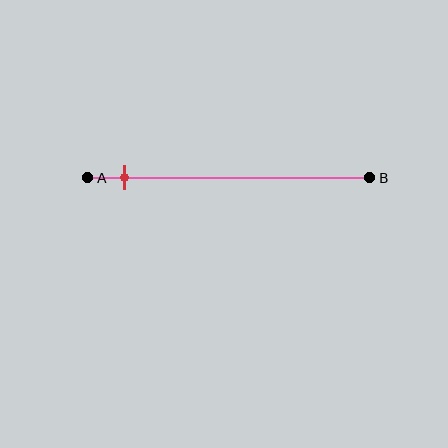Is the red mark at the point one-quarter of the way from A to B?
No, the mark is at about 15% from A, not at the 25% one-quarter point.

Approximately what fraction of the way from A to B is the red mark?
The red mark is approximately 15% of the way from A to B.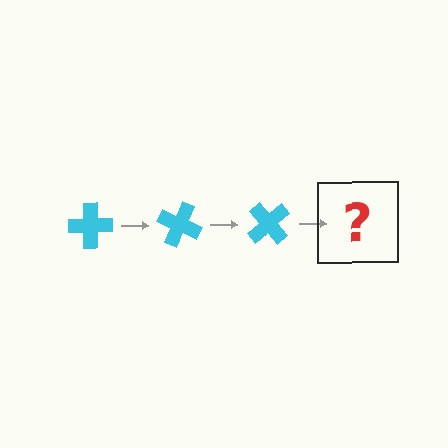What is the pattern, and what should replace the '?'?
The pattern is that the cross rotates 25 degrees each step. The '?' should be a cyan cross rotated 75 degrees.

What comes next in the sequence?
The next element should be a cyan cross rotated 75 degrees.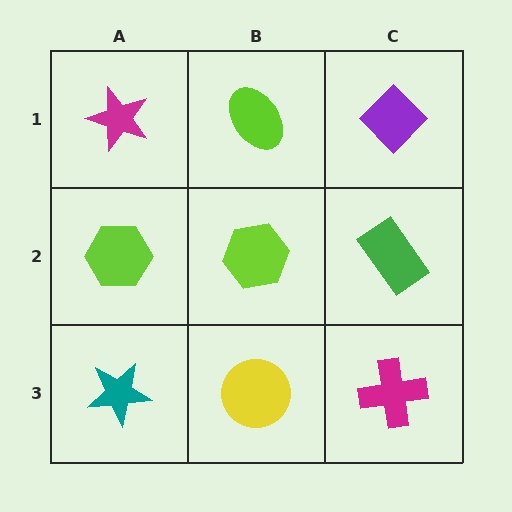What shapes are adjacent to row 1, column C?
A green rectangle (row 2, column C), a lime ellipse (row 1, column B).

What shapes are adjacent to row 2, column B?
A lime ellipse (row 1, column B), a yellow circle (row 3, column B), a lime hexagon (row 2, column A), a green rectangle (row 2, column C).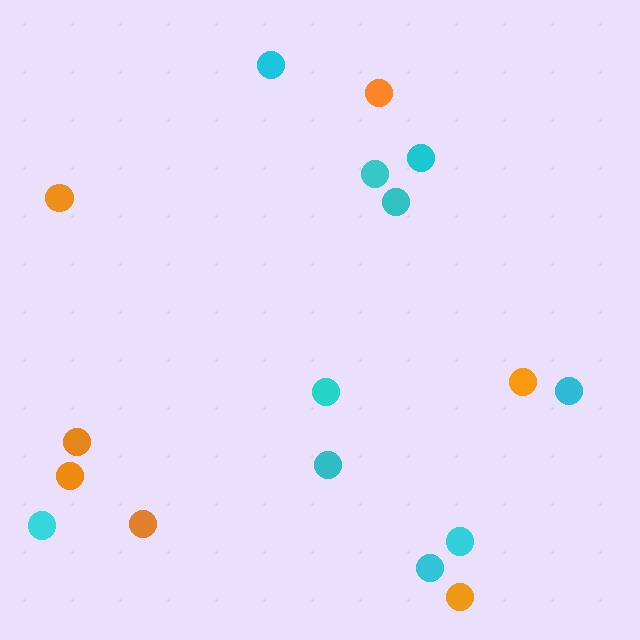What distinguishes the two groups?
There are 2 groups: one group of cyan circles (10) and one group of orange circles (7).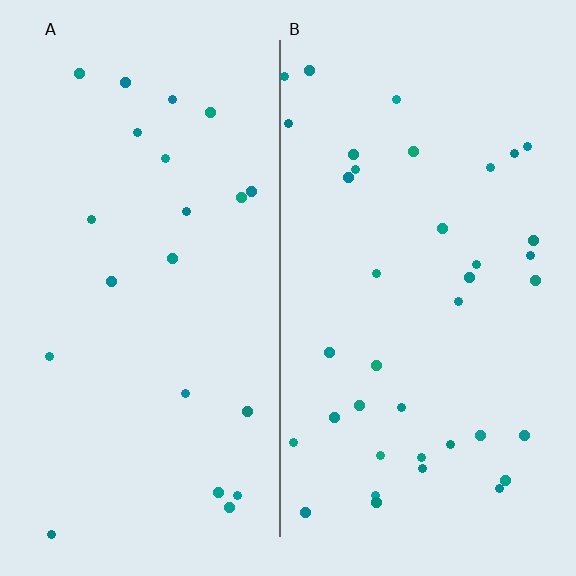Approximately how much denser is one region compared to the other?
Approximately 1.8× — region B over region A.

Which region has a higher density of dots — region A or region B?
B (the right).